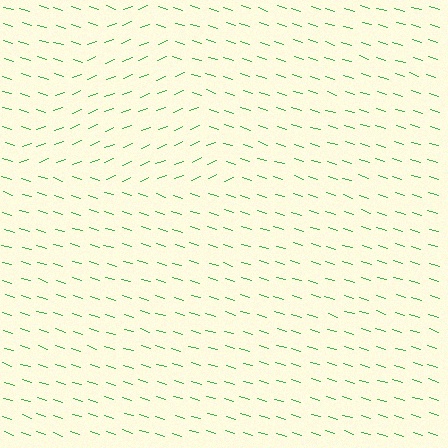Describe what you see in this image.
The image is filled with small green line segments. A triangle region in the image has lines oriented differently from the surrounding lines, creating a visible texture boundary.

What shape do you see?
I see a triangle.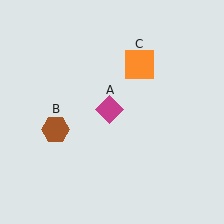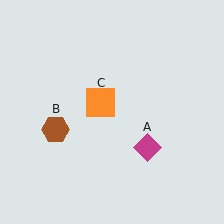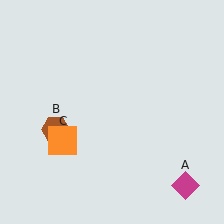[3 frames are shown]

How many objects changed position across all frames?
2 objects changed position: magenta diamond (object A), orange square (object C).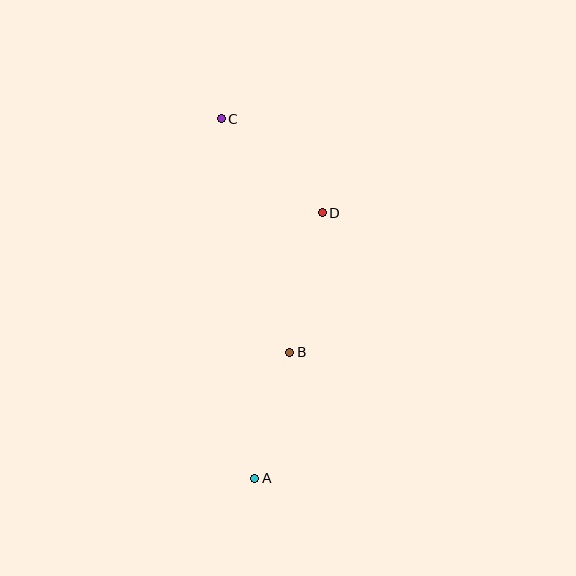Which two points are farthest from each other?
Points A and C are farthest from each other.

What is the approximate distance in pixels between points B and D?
The distance between B and D is approximately 143 pixels.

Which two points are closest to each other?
Points A and B are closest to each other.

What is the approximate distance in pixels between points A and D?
The distance between A and D is approximately 274 pixels.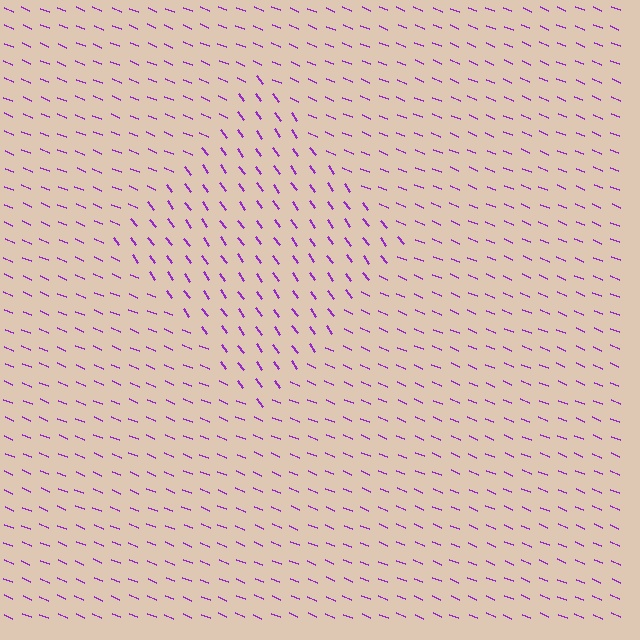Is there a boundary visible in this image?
Yes, there is a texture boundary formed by a change in line orientation.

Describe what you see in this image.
The image is filled with small purple line segments. A diamond region in the image has lines oriented differently from the surrounding lines, creating a visible texture boundary.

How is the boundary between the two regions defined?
The boundary is defined purely by a change in line orientation (approximately 31 degrees difference). All lines are the same color and thickness.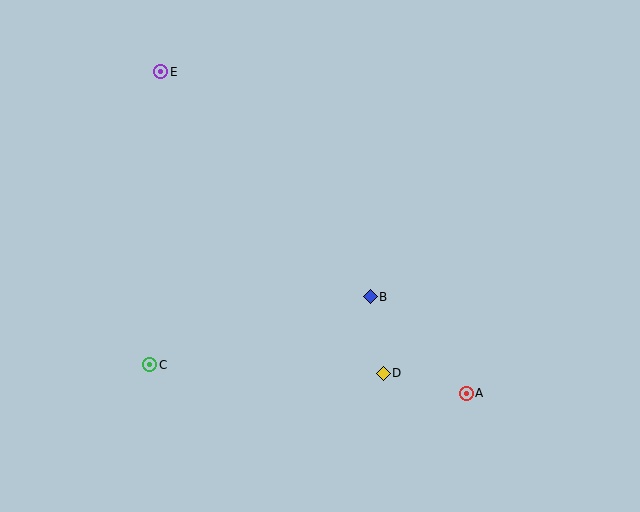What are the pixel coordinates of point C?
Point C is at (150, 365).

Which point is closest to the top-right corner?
Point B is closest to the top-right corner.